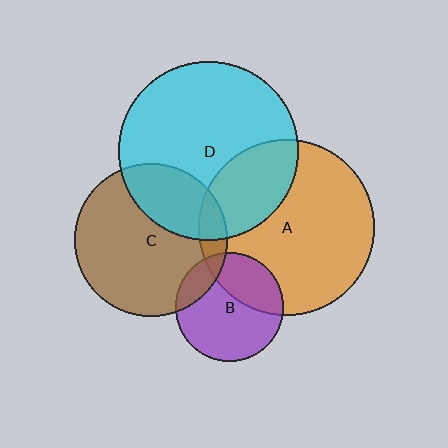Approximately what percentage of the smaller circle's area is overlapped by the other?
Approximately 10%.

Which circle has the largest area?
Circle D (cyan).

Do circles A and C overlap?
Yes.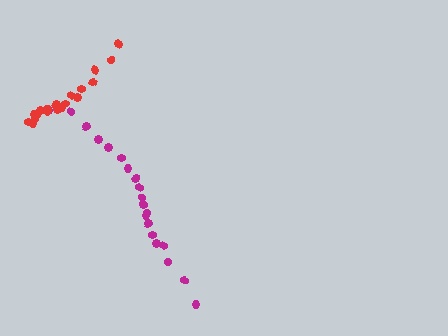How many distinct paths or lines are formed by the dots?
There are 2 distinct paths.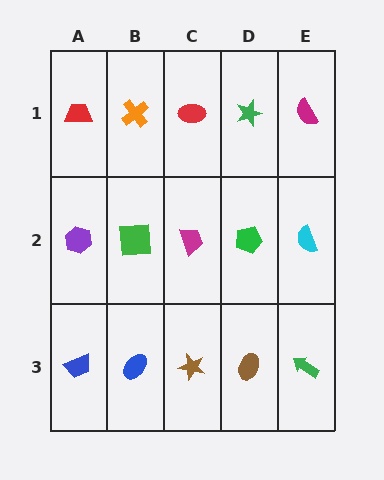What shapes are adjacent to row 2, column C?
A red ellipse (row 1, column C), a brown star (row 3, column C), a green square (row 2, column B), a green pentagon (row 2, column D).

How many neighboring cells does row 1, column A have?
2.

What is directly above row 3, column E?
A cyan semicircle.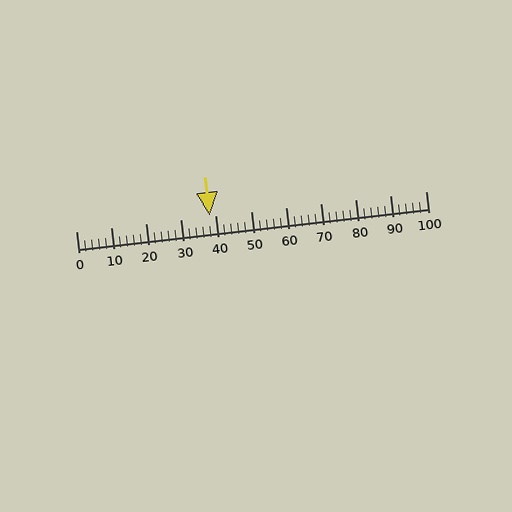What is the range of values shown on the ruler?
The ruler shows values from 0 to 100.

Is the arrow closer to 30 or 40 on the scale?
The arrow is closer to 40.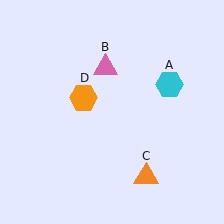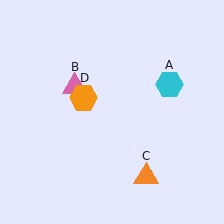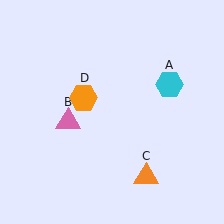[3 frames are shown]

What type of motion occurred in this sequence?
The pink triangle (object B) rotated counterclockwise around the center of the scene.